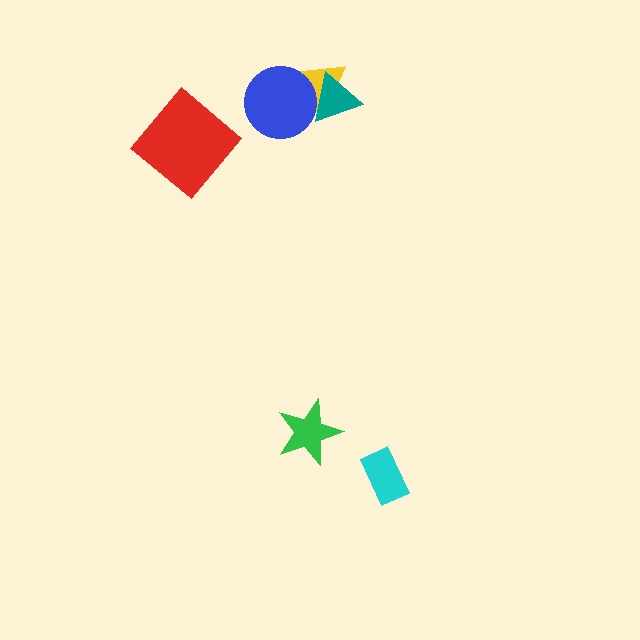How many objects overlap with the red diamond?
0 objects overlap with the red diamond.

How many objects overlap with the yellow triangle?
2 objects overlap with the yellow triangle.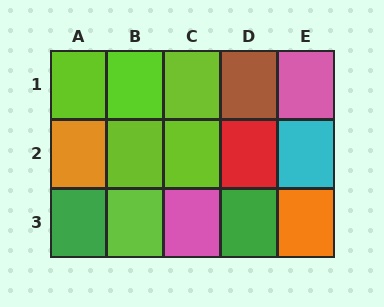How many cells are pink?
2 cells are pink.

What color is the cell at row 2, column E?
Cyan.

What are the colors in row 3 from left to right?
Green, lime, pink, green, orange.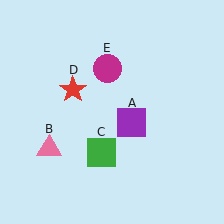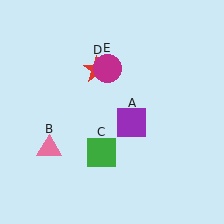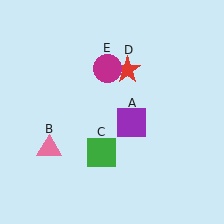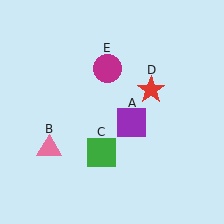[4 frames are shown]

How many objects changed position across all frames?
1 object changed position: red star (object D).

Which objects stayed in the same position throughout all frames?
Purple square (object A) and pink triangle (object B) and green square (object C) and magenta circle (object E) remained stationary.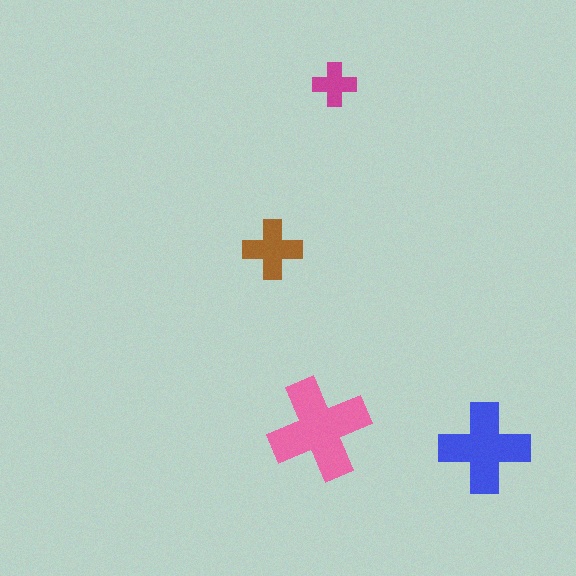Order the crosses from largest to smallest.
the pink one, the blue one, the brown one, the magenta one.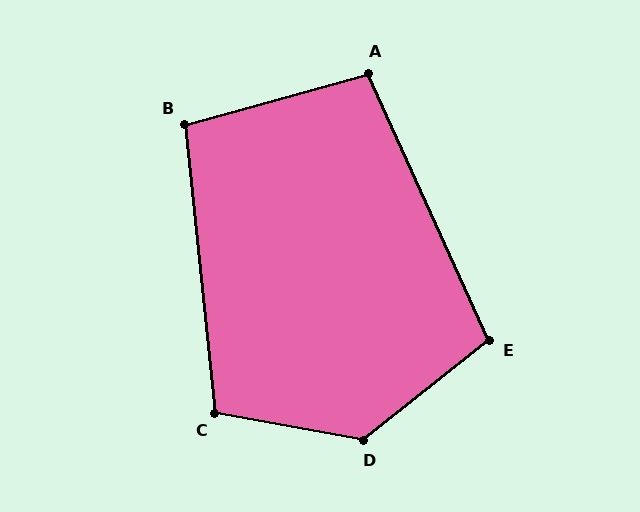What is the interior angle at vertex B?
Approximately 99 degrees (obtuse).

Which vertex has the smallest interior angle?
A, at approximately 99 degrees.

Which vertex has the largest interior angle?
D, at approximately 131 degrees.